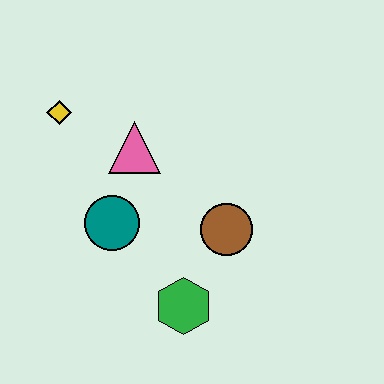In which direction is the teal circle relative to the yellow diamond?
The teal circle is below the yellow diamond.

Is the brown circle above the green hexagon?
Yes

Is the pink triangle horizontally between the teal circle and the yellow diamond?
No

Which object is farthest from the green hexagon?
The yellow diamond is farthest from the green hexagon.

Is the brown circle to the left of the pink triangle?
No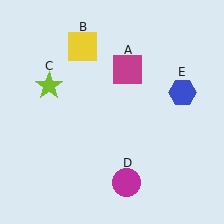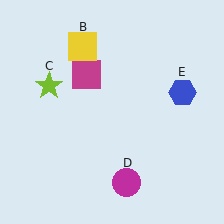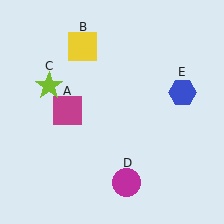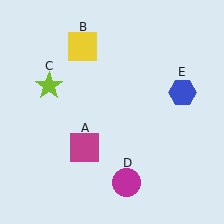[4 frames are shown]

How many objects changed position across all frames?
1 object changed position: magenta square (object A).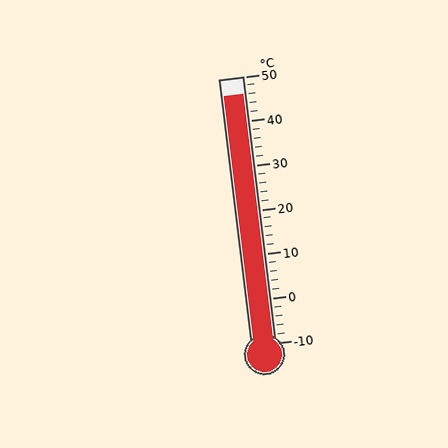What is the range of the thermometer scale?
The thermometer scale ranges from -10°C to 50°C.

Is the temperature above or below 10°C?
The temperature is above 10°C.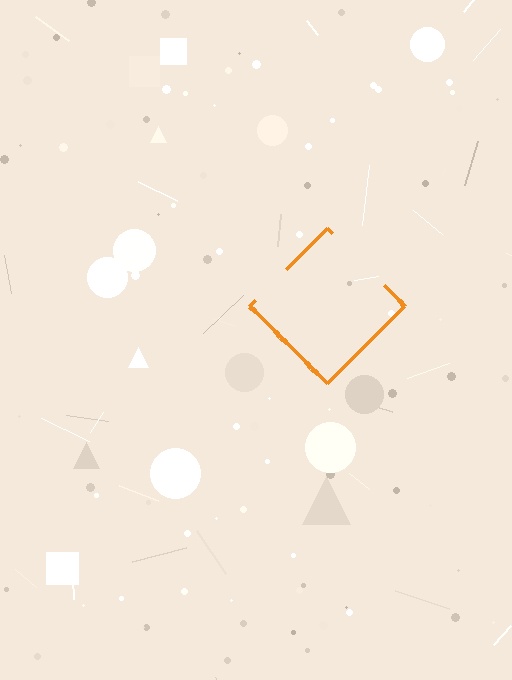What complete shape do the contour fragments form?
The contour fragments form a diamond.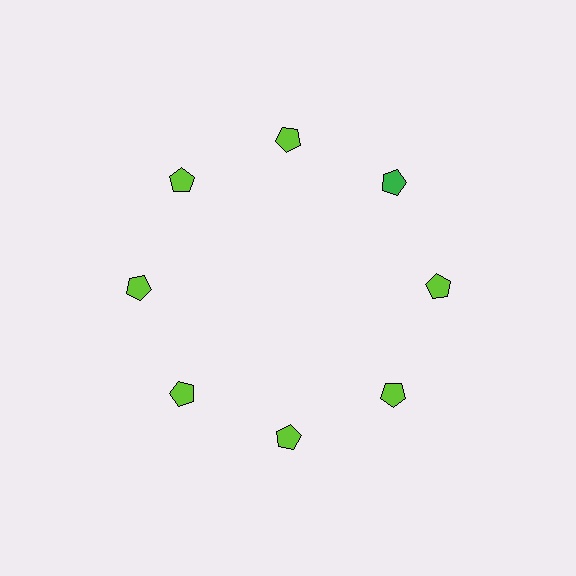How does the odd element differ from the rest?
It has a different color: green instead of lime.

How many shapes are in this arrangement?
There are 8 shapes arranged in a ring pattern.